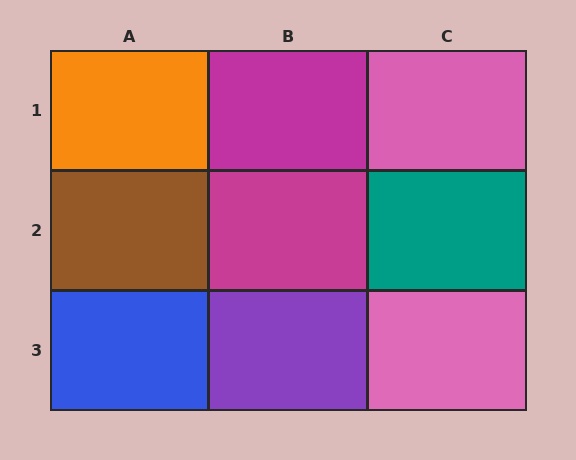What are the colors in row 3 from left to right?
Blue, purple, pink.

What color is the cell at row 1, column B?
Magenta.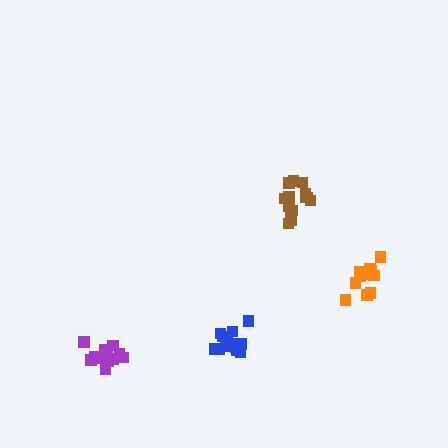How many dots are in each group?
Group 1: 14 dots, Group 2: 11 dots, Group 3: 14 dots, Group 4: 14 dots (53 total).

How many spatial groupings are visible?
There are 4 spatial groupings.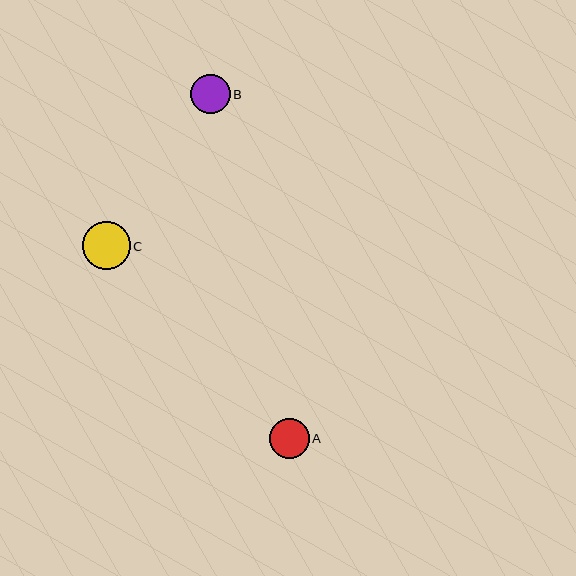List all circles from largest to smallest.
From largest to smallest: C, B, A.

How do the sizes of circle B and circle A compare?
Circle B and circle A are approximately the same size.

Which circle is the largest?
Circle C is the largest with a size of approximately 48 pixels.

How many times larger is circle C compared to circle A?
Circle C is approximately 1.2 times the size of circle A.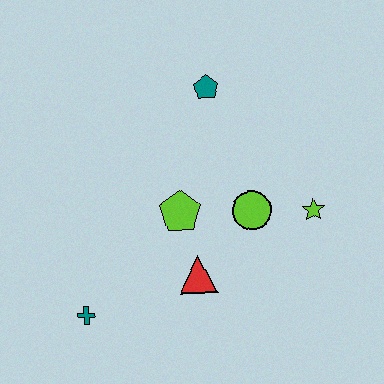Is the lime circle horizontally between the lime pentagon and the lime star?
Yes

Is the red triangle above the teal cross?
Yes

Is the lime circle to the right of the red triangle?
Yes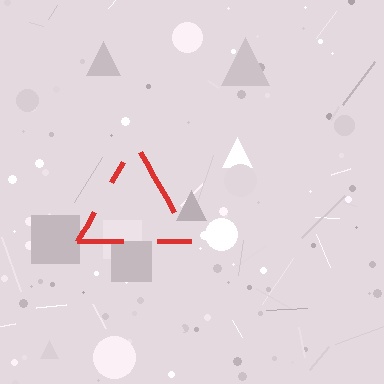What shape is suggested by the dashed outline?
The dashed outline suggests a triangle.